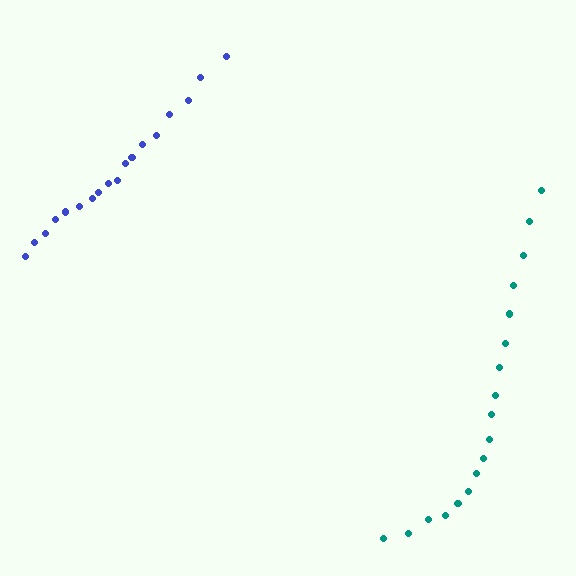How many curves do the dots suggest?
There are 2 distinct paths.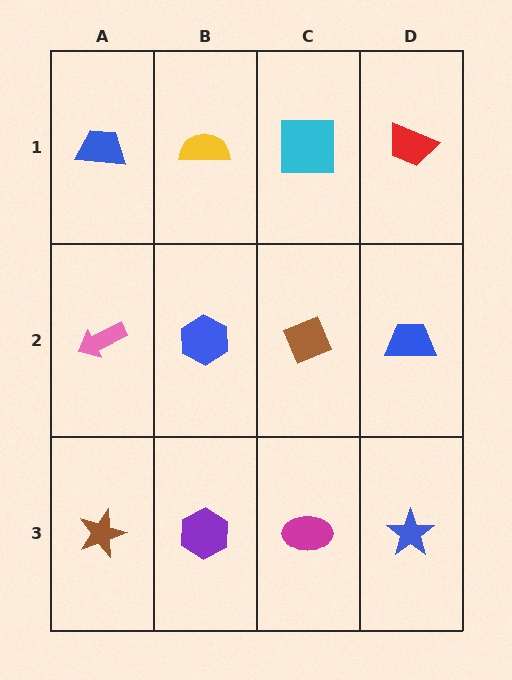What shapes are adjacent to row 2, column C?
A cyan square (row 1, column C), a magenta ellipse (row 3, column C), a blue hexagon (row 2, column B), a blue trapezoid (row 2, column D).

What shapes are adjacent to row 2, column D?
A red trapezoid (row 1, column D), a blue star (row 3, column D), a brown diamond (row 2, column C).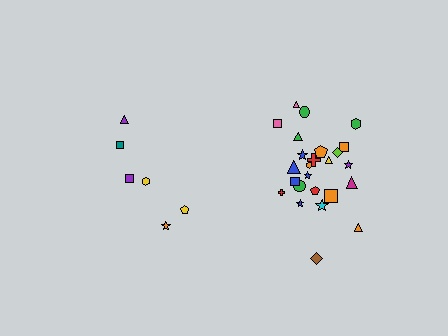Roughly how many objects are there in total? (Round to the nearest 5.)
Roughly 30 objects in total.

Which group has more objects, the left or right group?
The right group.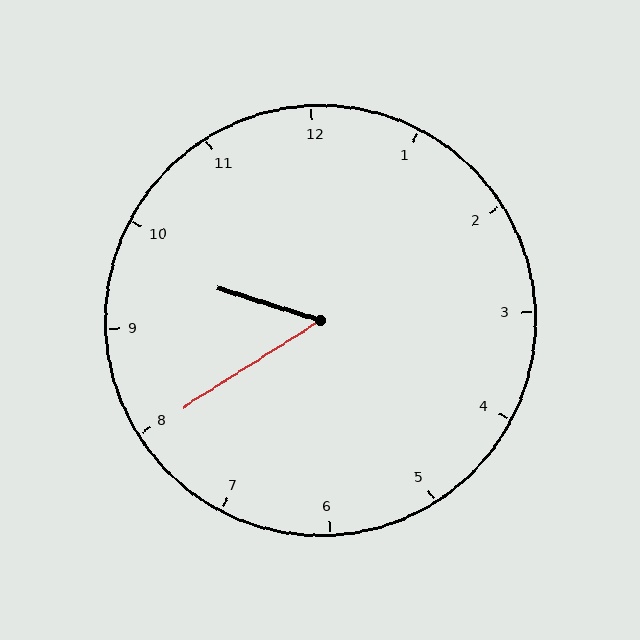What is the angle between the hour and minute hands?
Approximately 50 degrees.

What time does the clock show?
9:40.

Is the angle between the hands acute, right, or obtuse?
It is acute.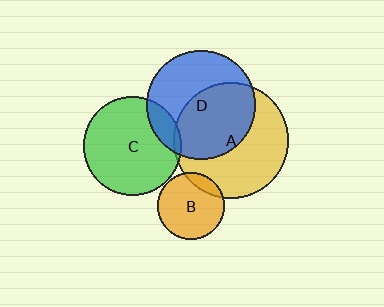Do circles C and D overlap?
Yes.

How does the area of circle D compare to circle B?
Approximately 2.7 times.